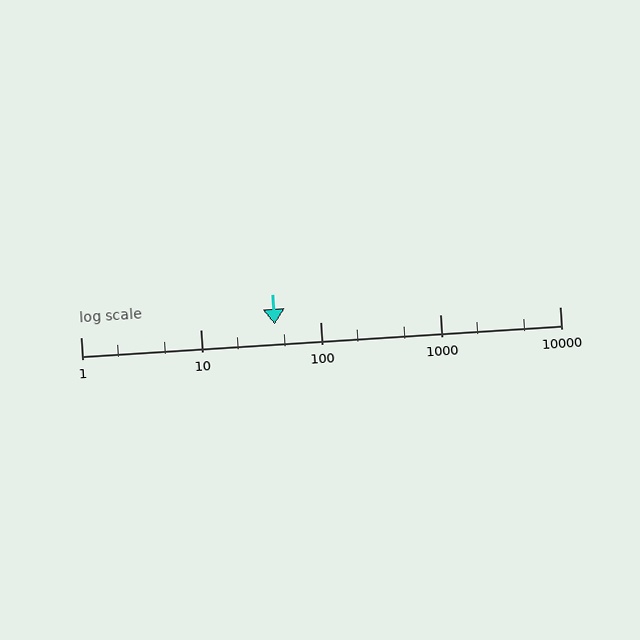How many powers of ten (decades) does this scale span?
The scale spans 4 decades, from 1 to 10000.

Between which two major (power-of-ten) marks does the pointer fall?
The pointer is between 10 and 100.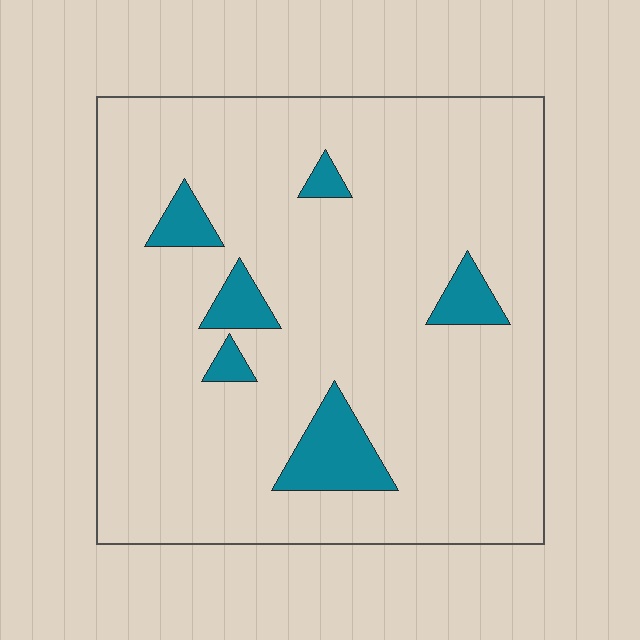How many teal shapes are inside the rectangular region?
6.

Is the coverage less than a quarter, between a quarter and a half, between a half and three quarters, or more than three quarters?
Less than a quarter.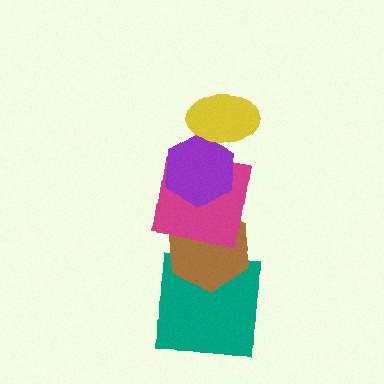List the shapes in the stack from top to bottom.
From top to bottom: the yellow ellipse, the purple hexagon, the magenta square, the brown hexagon, the teal square.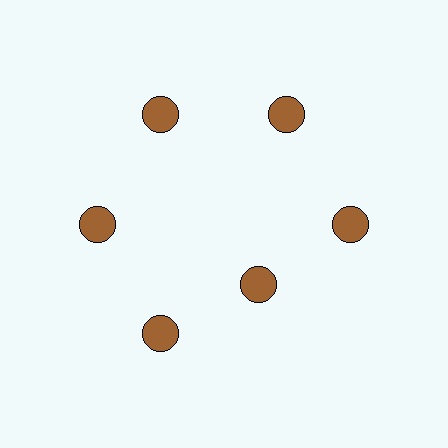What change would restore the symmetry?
The symmetry would be restored by moving it outward, back onto the ring so that all 6 circles sit at equal angles and equal distance from the center.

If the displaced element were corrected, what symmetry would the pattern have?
It would have 6-fold rotational symmetry — the pattern would map onto itself every 60 degrees.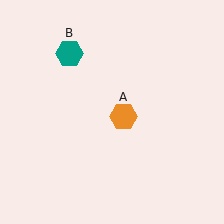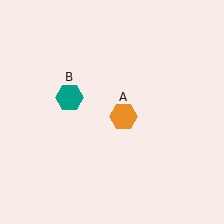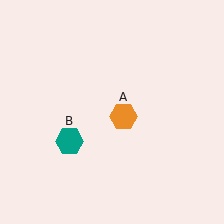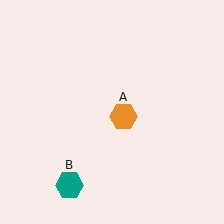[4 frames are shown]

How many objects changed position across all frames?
1 object changed position: teal hexagon (object B).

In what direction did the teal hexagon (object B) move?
The teal hexagon (object B) moved down.